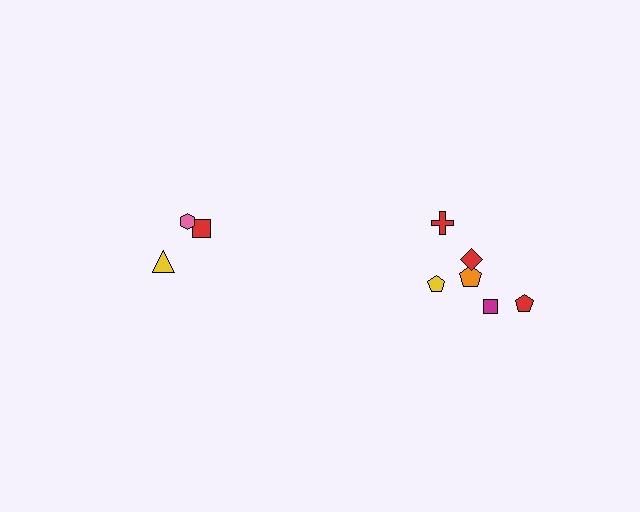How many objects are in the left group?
There are 3 objects.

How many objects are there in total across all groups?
There are 9 objects.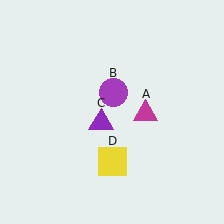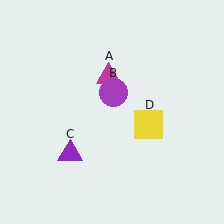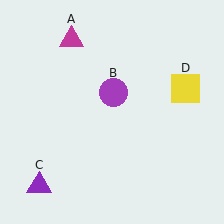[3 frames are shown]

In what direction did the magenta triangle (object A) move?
The magenta triangle (object A) moved up and to the left.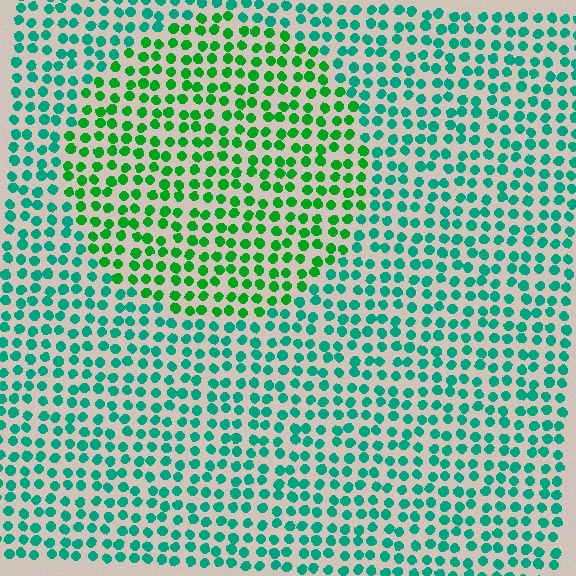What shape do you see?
I see a circle.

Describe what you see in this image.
The image is filled with small teal elements in a uniform arrangement. A circle-shaped region is visible where the elements are tinted to a slightly different hue, forming a subtle color boundary.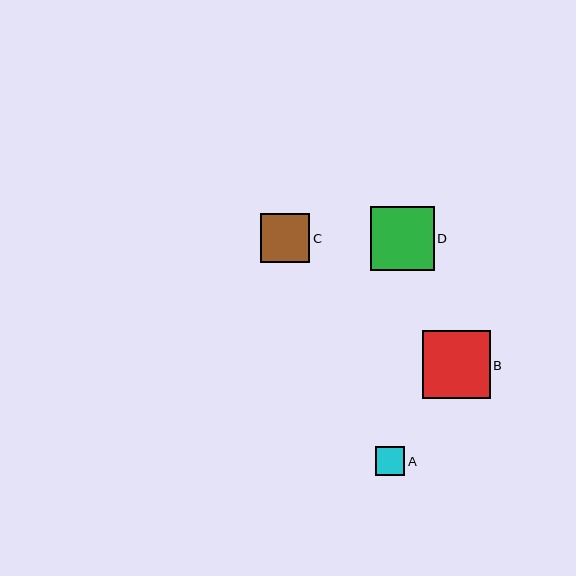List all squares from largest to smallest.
From largest to smallest: B, D, C, A.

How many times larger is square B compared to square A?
Square B is approximately 2.3 times the size of square A.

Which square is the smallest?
Square A is the smallest with a size of approximately 29 pixels.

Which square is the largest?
Square B is the largest with a size of approximately 68 pixels.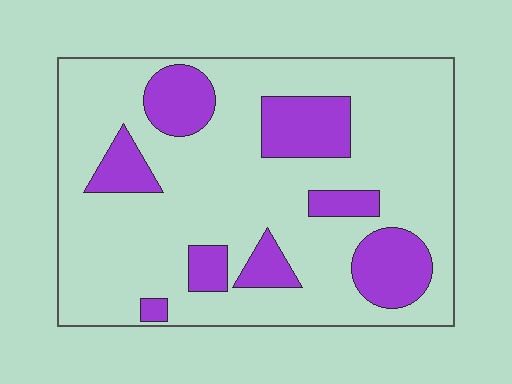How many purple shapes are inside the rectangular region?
8.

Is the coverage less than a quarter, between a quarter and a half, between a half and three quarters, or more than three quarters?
Less than a quarter.